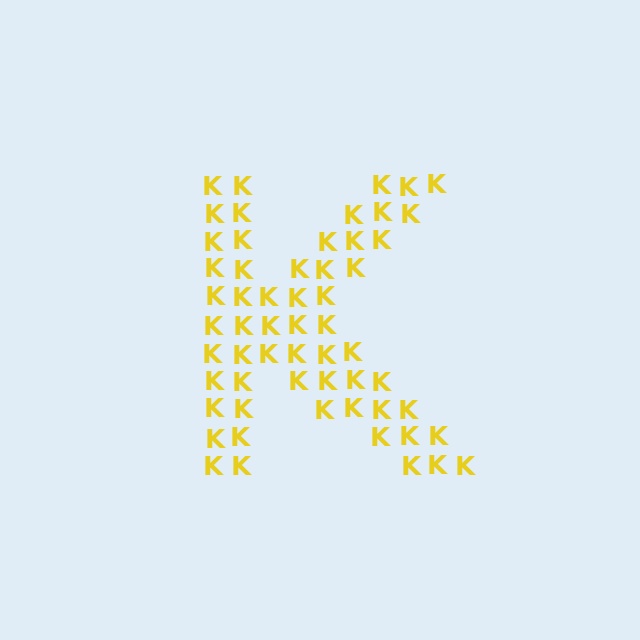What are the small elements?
The small elements are letter K's.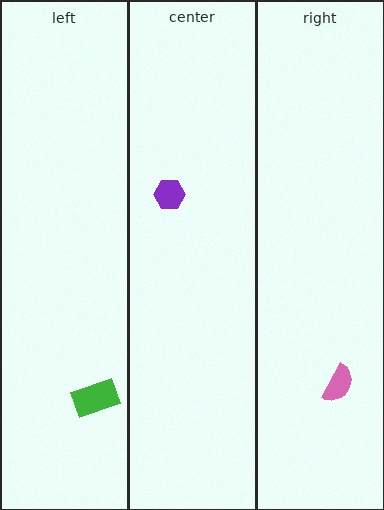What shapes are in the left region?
The green rectangle.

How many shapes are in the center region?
1.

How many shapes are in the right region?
1.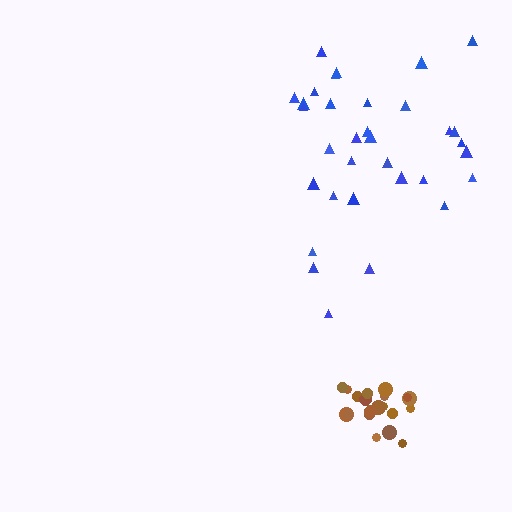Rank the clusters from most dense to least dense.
brown, blue.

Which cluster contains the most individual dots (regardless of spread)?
Blue (33).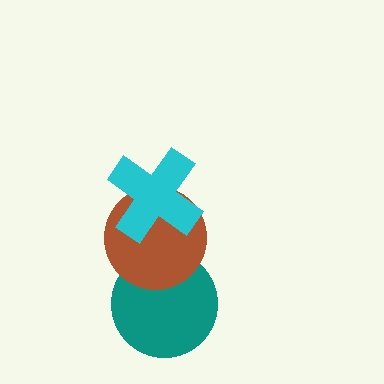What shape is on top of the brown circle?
The cyan cross is on top of the brown circle.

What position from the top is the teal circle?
The teal circle is 3rd from the top.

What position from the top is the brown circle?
The brown circle is 2nd from the top.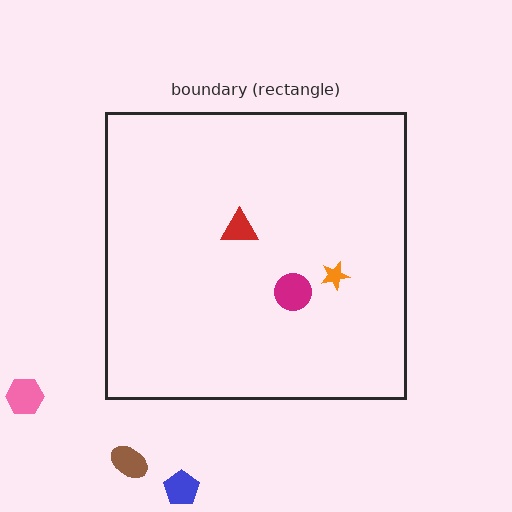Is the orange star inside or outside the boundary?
Inside.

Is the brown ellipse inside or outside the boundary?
Outside.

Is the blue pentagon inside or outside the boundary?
Outside.